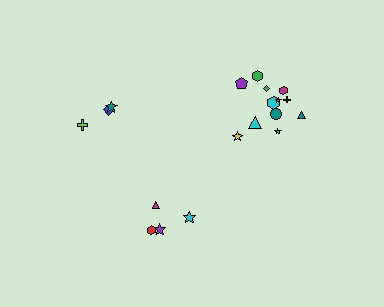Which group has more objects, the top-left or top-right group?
The top-right group.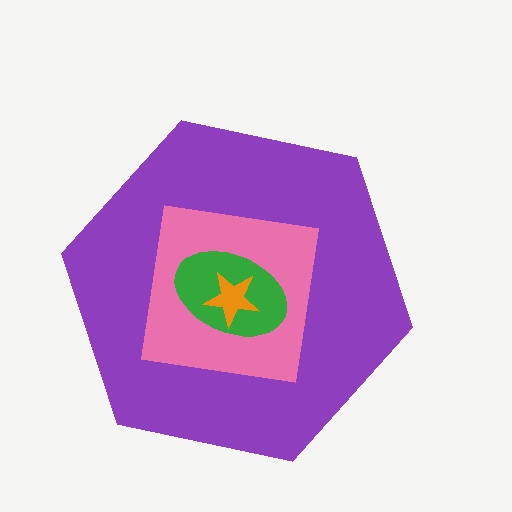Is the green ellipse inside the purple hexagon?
Yes.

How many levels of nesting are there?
4.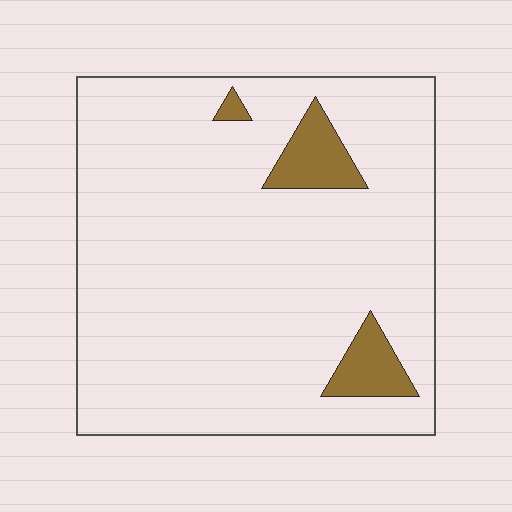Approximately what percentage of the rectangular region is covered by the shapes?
Approximately 10%.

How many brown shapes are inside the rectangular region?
3.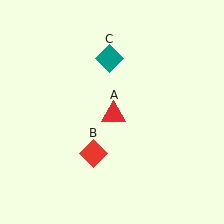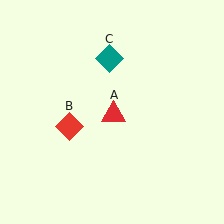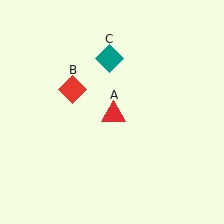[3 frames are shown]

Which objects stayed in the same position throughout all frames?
Red triangle (object A) and teal diamond (object C) remained stationary.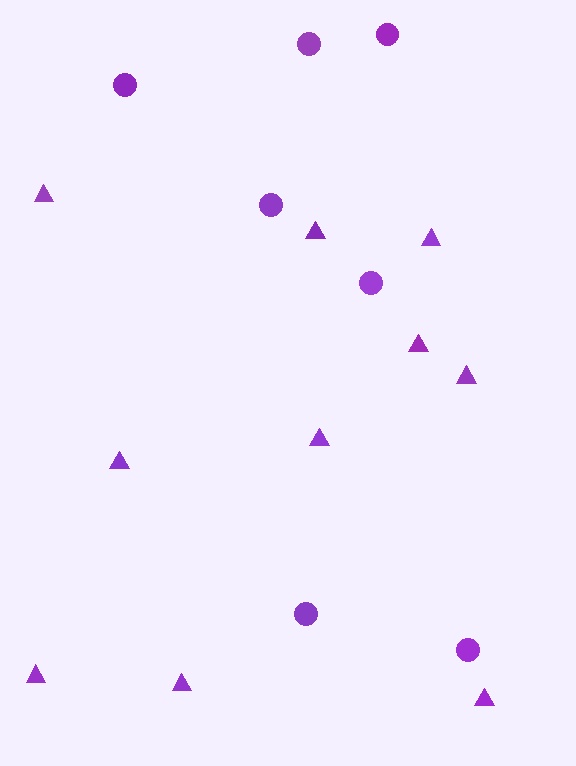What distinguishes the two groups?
There are 2 groups: one group of triangles (10) and one group of circles (7).